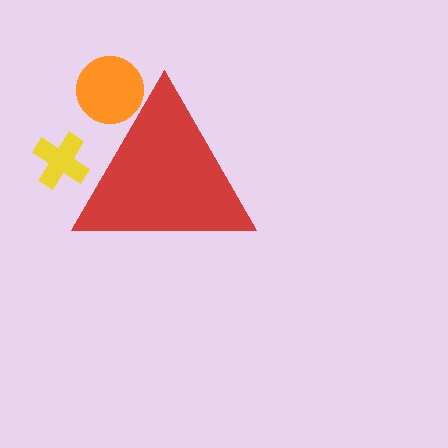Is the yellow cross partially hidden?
Yes, the yellow cross is partially hidden behind the red triangle.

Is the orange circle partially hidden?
Yes, the orange circle is partially hidden behind the red triangle.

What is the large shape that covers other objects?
A red triangle.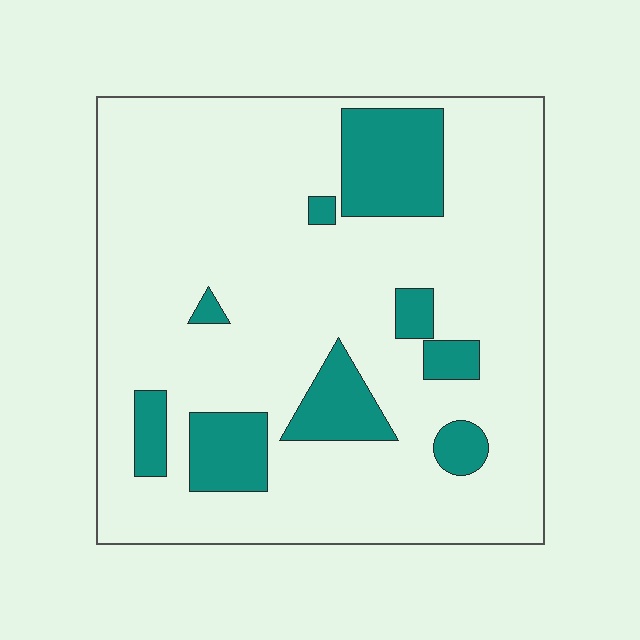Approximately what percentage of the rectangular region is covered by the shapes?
Approximately 15%.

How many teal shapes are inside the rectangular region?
9.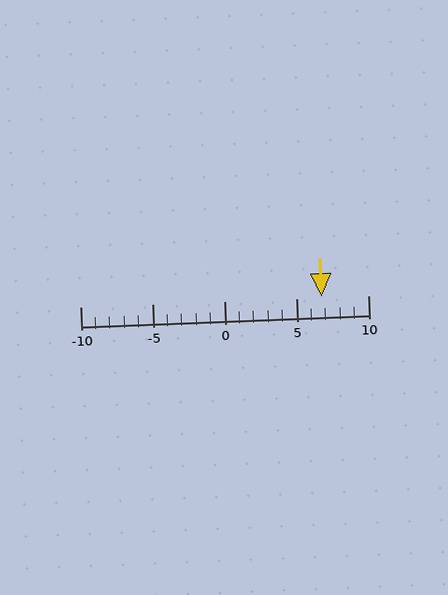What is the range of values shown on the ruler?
The ruler shows values from -10 to 10.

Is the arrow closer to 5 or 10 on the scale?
The arrow is closer to 5.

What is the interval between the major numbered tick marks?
The major tick marks are spaced 5 units apart.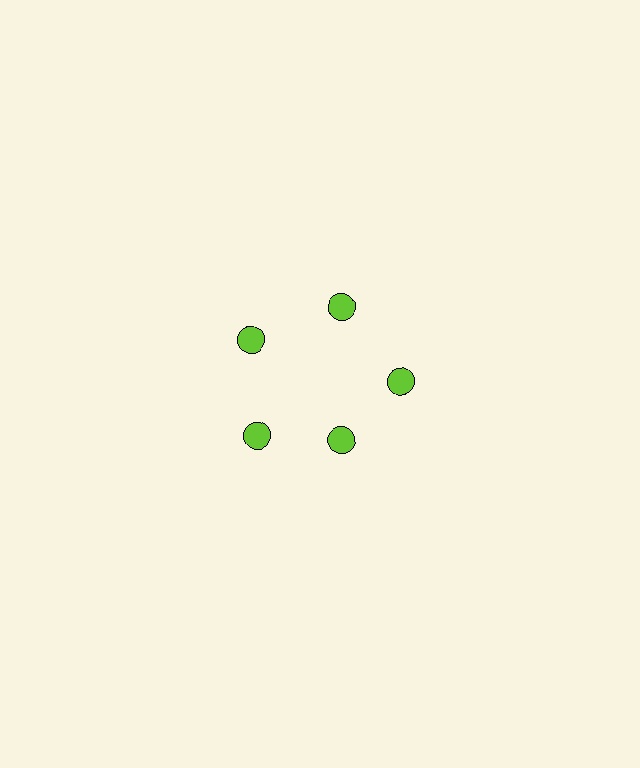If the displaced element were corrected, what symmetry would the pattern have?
It would have 5-fold rotational symmetry — the pattern would map onto itself every 72 degrees.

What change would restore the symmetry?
The symmetry would be restored by moving it outward, back onto the ring so that all 5 circles sit at equal angles and equal distance from the center.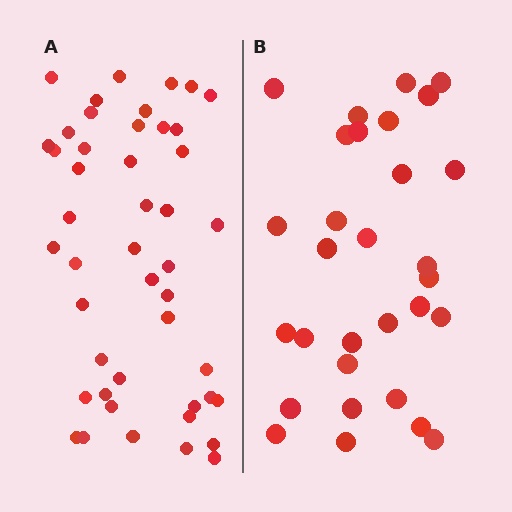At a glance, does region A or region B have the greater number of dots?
Region A (the left region) has more dots.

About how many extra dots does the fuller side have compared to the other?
Region A has approximately 15 more dots than region B.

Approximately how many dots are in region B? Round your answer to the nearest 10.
About 30 dots.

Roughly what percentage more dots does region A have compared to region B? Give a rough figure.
About 55% more.